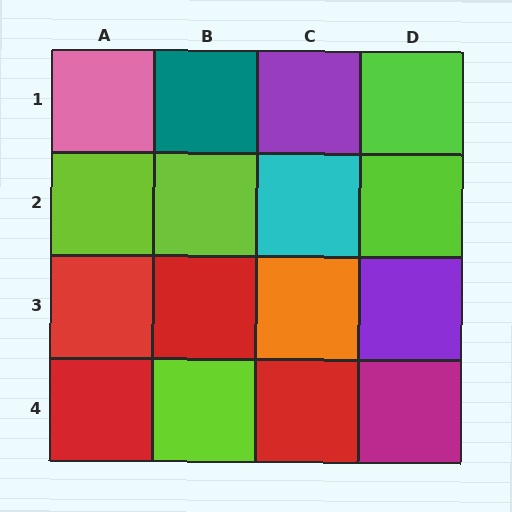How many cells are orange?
1 cell is orange.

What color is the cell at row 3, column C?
Orange.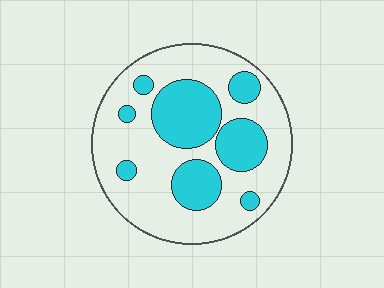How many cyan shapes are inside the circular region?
8.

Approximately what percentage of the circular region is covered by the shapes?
Approximately 30%.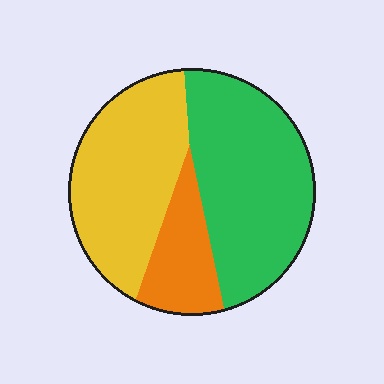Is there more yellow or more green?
Green.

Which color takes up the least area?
Orange, at roughly 15%.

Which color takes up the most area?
Green, at roughly 45%.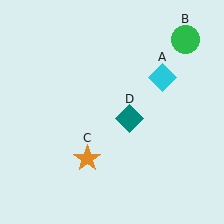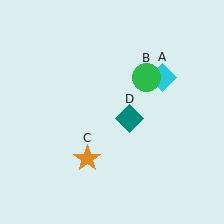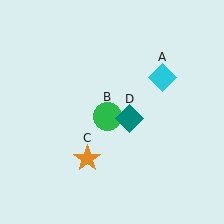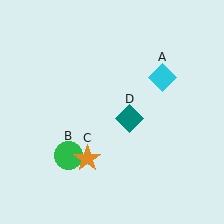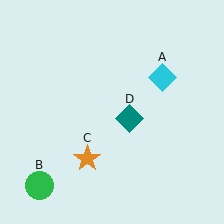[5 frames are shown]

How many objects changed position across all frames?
1 object changed position: green circle (object B).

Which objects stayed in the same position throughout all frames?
Cyan diamond (object A) and orange star (object C) and teal diamond (object D) remained stationary.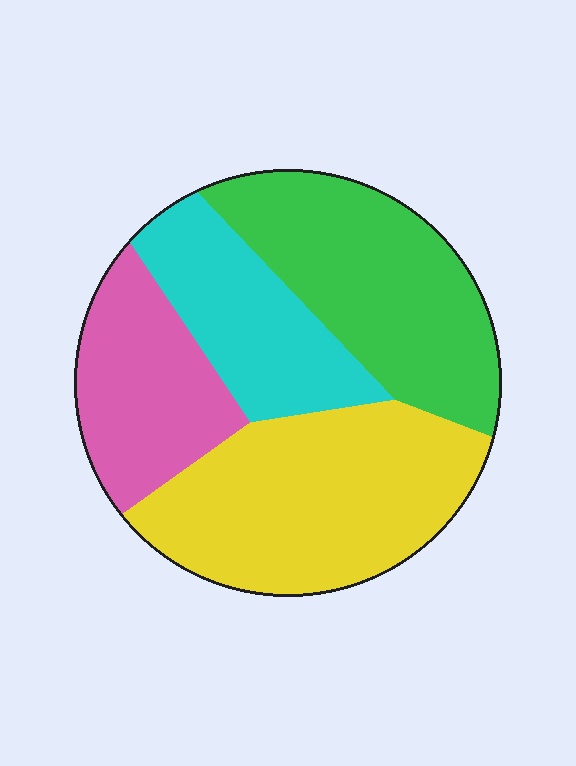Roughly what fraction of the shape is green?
Green takes up between a quarter and a half of the shape.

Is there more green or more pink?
Green.